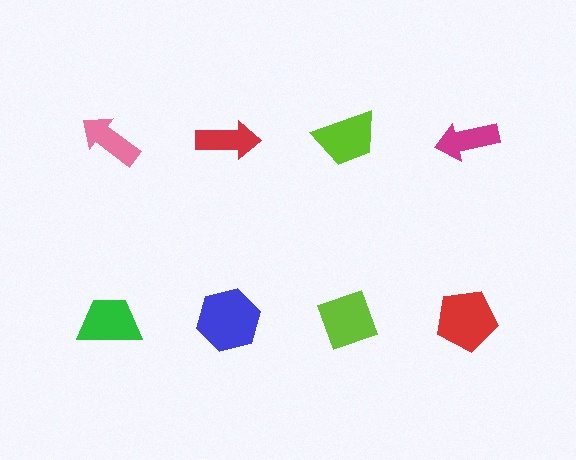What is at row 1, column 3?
A lime trapezoid.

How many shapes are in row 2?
4 shapes.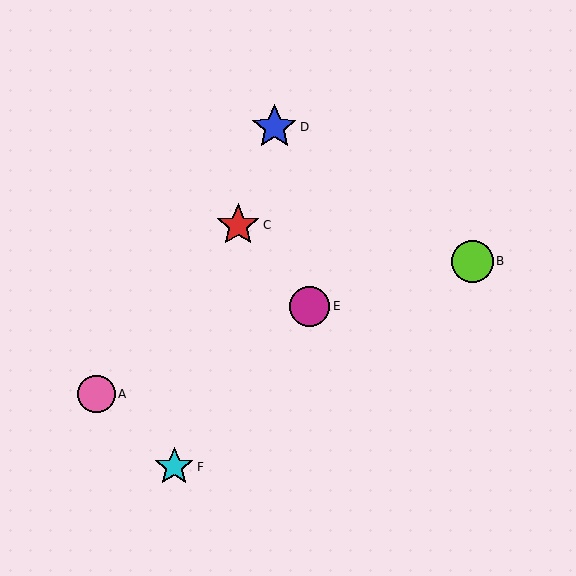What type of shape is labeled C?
Shape C is a red star.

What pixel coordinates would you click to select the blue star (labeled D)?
Click at (274, 127) to select the blue star D.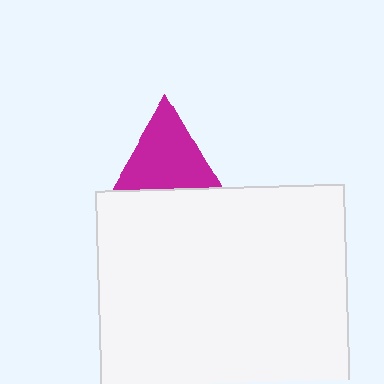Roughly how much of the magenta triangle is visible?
Most of it is visible (roughly 68%).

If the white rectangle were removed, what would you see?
You would see the complete magenta triangle.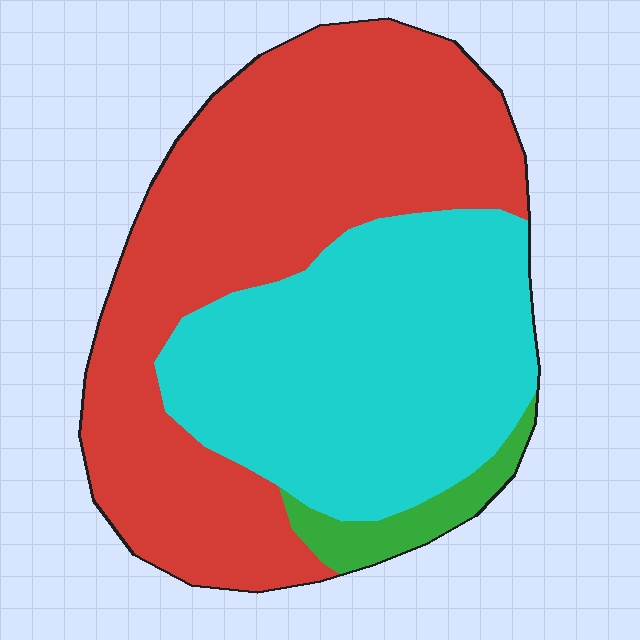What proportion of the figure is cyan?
Cyan covers about 40% of the figure.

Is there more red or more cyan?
Red.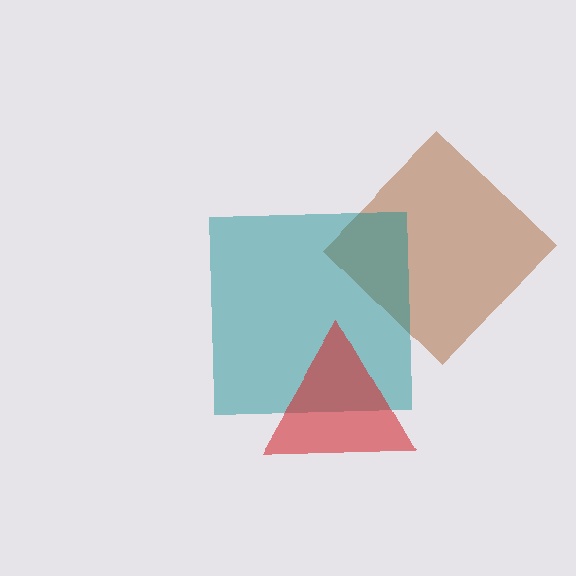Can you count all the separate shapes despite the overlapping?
Yes, there are 3 separate shapes.